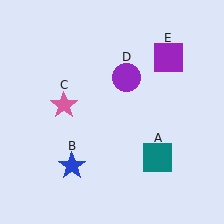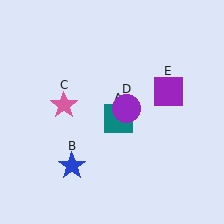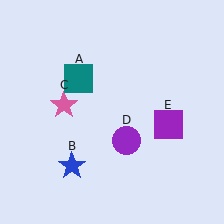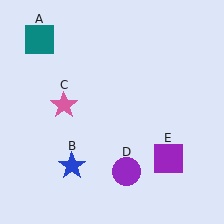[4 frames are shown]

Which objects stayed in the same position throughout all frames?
Blue star (object B) and pink star (object C) remained stationary.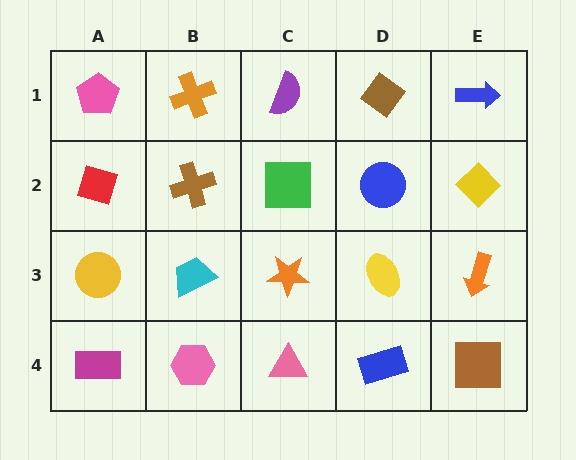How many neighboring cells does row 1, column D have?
3.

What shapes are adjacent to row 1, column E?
A yellow diamond (row 2, column E), a brown diamond (row 1, column D).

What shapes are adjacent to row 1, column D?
A blue circle (row 2, column D), a purple semicircle (row 1, column C), a blue arrow (row 1, column E).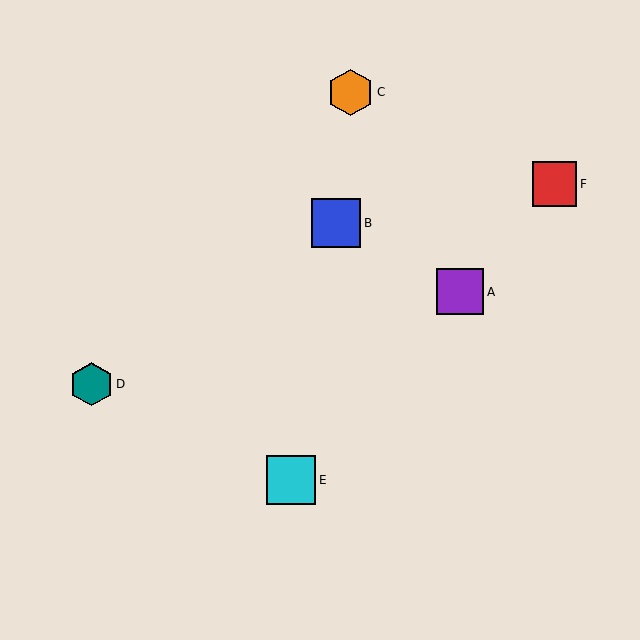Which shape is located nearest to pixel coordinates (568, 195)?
The red square (labeled F) at (554, 184) is nearest to that location.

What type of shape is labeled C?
Shape C is an orange hexagon.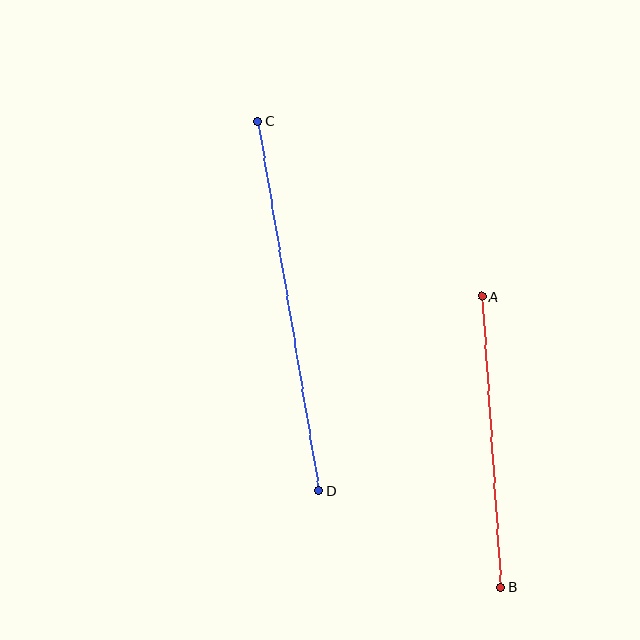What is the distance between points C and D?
The distance is approximately 375 pixels.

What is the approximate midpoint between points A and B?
The midpoint is at approximately (491, 442) pixels.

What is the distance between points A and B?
The distance is approximately 292 pixels.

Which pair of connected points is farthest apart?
Points C and D are farthest apart.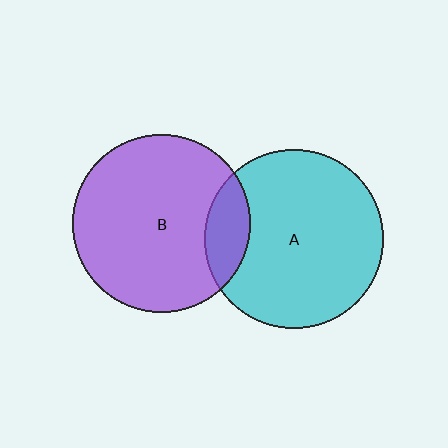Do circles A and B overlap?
Yes.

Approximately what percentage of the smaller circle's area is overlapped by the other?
Approximately 15%.